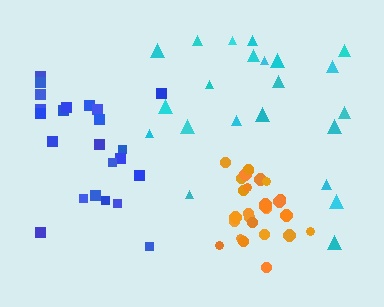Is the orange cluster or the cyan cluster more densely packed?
Orange.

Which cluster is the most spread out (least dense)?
Cyan.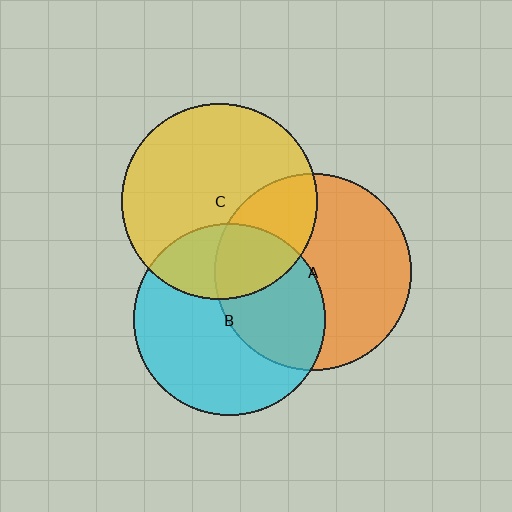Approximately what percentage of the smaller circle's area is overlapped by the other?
Approximately 30%.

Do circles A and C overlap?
Yes.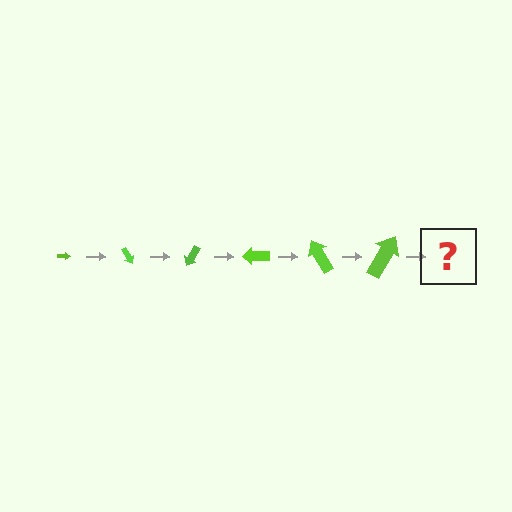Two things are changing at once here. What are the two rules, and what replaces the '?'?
The two rules are that the arrow grows larger each step and it rotates 60 degrees each step. The '?' should be an arrow, larger than the previous one and rotated 360 degrees from the start.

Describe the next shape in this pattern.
It should be an arrow, larger than the previous one and rotated 360 degrees from the start.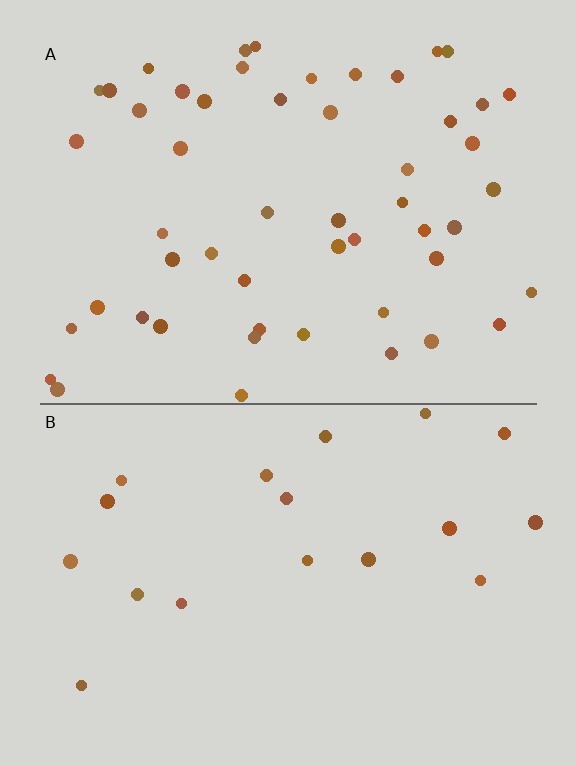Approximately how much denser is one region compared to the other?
Approximately 2.8× — region A over region B.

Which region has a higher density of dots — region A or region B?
A (the top).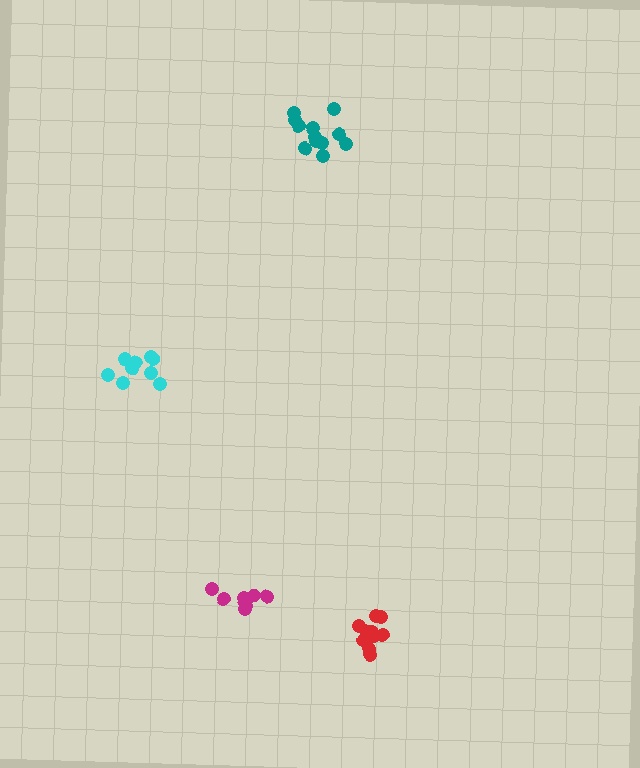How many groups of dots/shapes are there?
There are 4 groups.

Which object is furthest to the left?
The cyan cluster is leftmost.